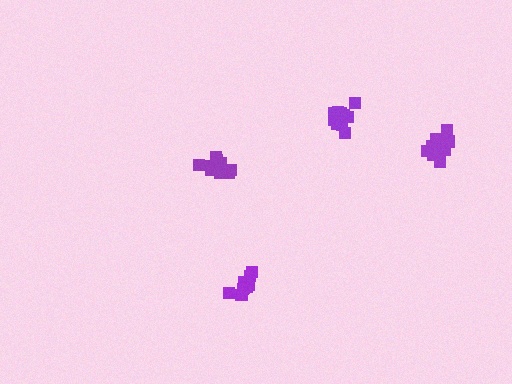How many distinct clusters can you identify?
There are 4 distinct clusters.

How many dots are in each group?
Group 1: 13 dots, Group 2: 10 dots, Group 3: 9 dots, Group 4: 11 dots (43 total).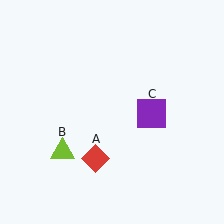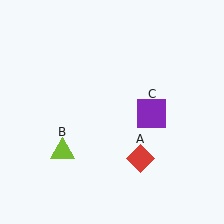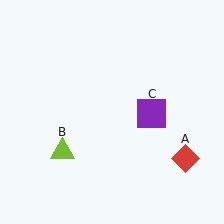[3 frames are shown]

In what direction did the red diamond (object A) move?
The red diamond (object A) moved right.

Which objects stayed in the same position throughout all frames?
Lime triangle (object B) and purple square (object C) remained stationary.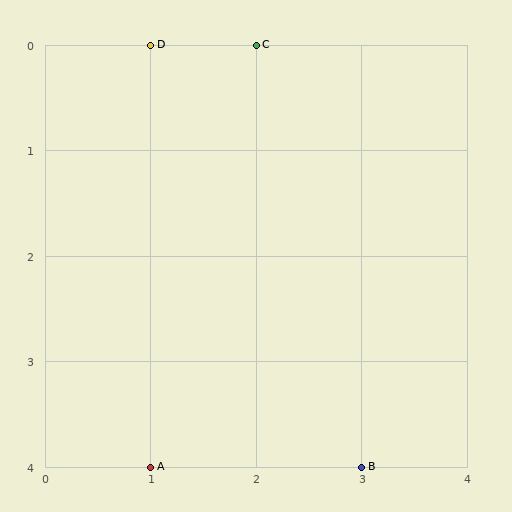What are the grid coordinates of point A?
Point A is at grid coordinates (1, 4).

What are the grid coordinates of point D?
Point D is at grid coordinates (1, 0).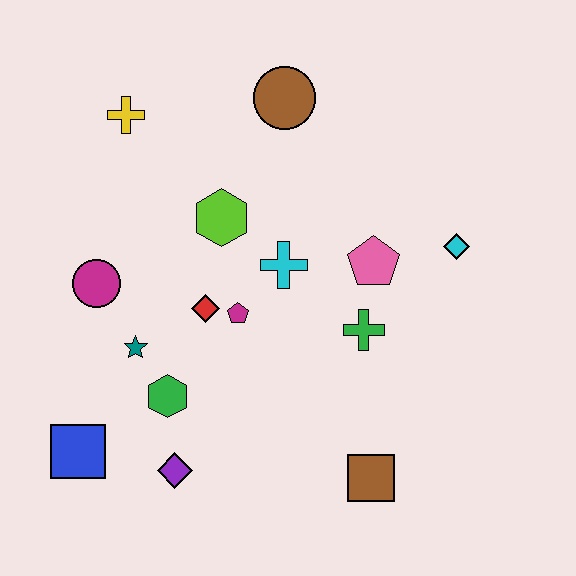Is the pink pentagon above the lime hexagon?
No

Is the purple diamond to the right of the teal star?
Yes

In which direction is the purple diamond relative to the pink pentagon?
The purple diamond is below the pink pentagon.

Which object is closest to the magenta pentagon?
The red diamond is closest to the magenta pentagon.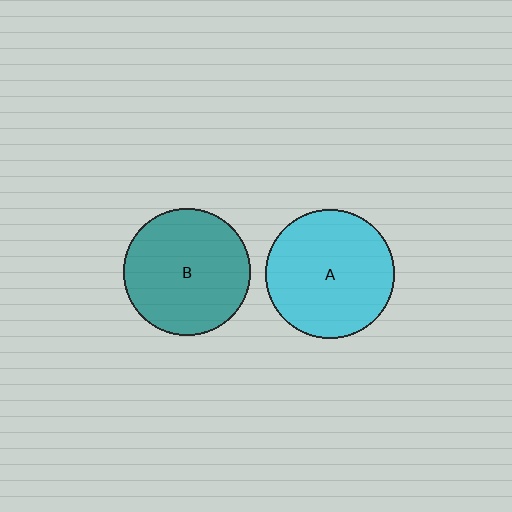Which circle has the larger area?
Circle A (cyan).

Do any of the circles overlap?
No, none of the circles overlap.